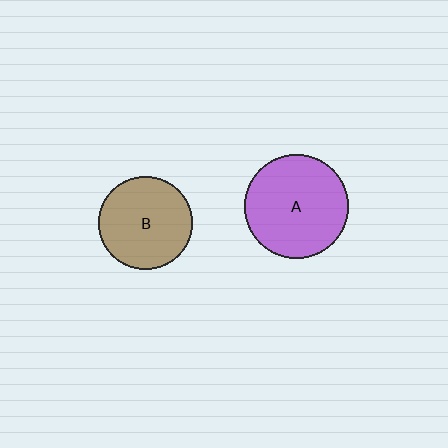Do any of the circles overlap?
No, none of the circles overlap.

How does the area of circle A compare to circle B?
Approximately 1.2 times.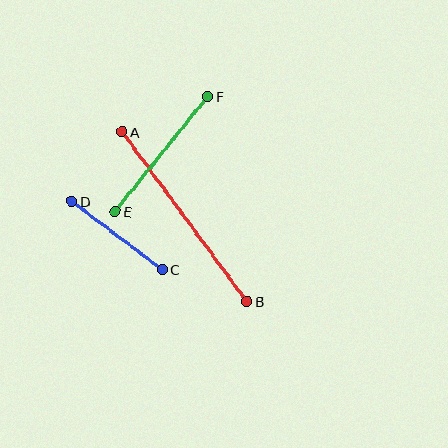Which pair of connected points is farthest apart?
Points A and B are farthest apart.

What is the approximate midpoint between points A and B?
The midpoint is at approximately (184, 216) pixels.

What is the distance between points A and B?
The distance is approximately 211 pixels.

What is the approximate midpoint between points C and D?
The midpoint is at approximately (117, 235) pixels.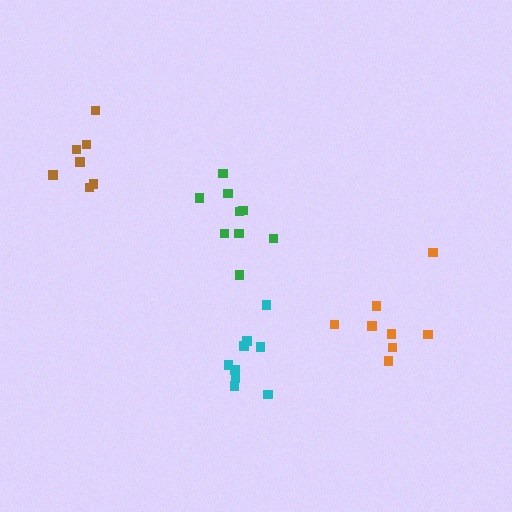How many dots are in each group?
Group 1: 9 dots, Group 2: 7 dots, Group 3: 9 dots, Group 4: 8 dots (33 total).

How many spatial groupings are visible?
There are 4 spatial groupings.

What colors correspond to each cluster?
The clusters are colored: cyan, brown, green, orange.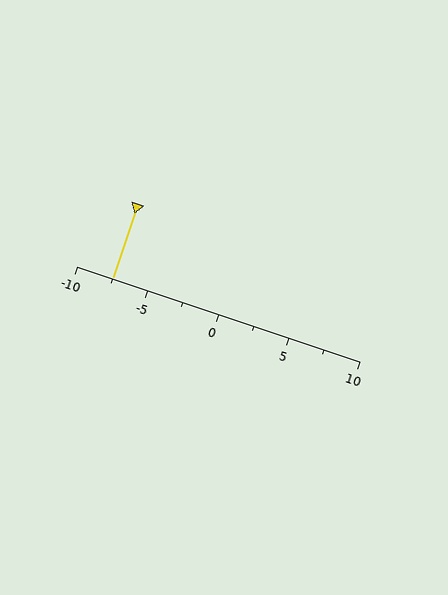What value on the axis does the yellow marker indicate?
The marker indicates approximately -7.5.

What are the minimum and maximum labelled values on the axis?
The axis runs from -10 to 10.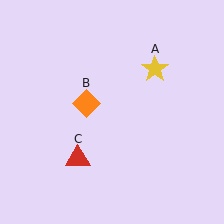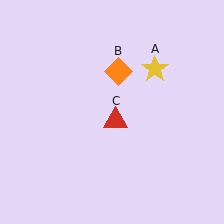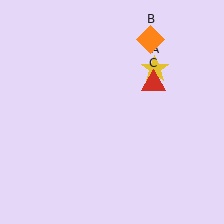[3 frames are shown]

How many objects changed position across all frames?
2 objects changed position: orange diamond (object B), red triangle (object C).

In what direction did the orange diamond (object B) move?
The orange diamond (object B) moved up and to the right.